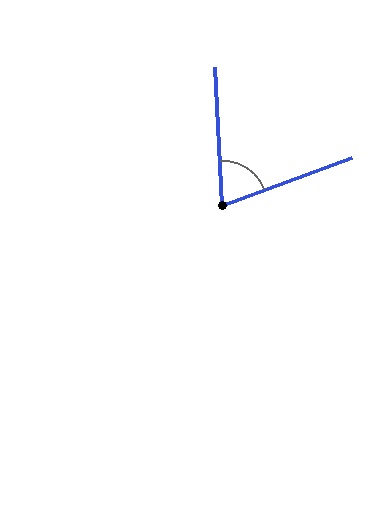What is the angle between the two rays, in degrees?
Approximately 73 degrees.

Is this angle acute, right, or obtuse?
It is acute.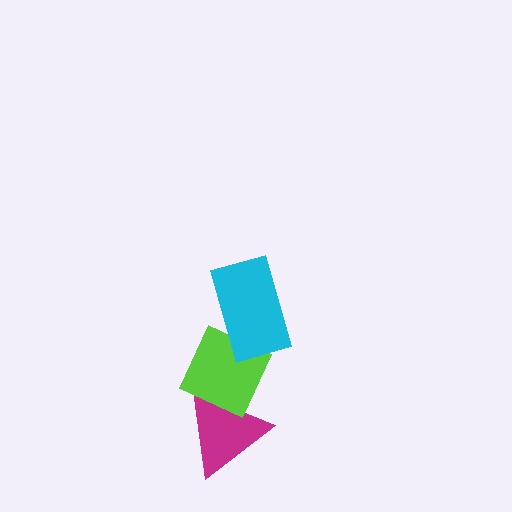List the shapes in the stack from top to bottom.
From top to bottom: the cyan rectangle, the lime diamond, the magenta triangle.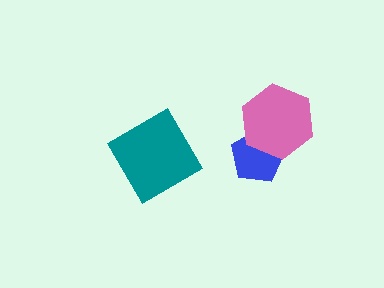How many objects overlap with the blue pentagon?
1 object overlaps with the blue pentagon.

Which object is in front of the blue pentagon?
The pink hexagon is in front of the blue pentagon.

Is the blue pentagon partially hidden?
Yes, it is partially covered by another shape.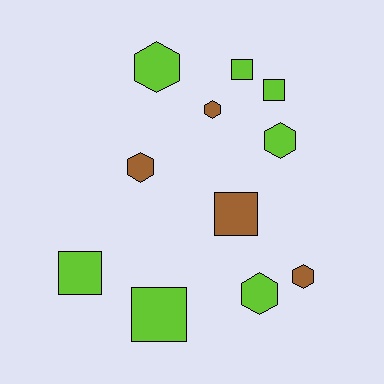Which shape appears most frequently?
Hexagon, with 6 objects.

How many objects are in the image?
There are 11 objects.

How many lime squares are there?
There are 4 lime squares.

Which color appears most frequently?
Lime, with 7 objects.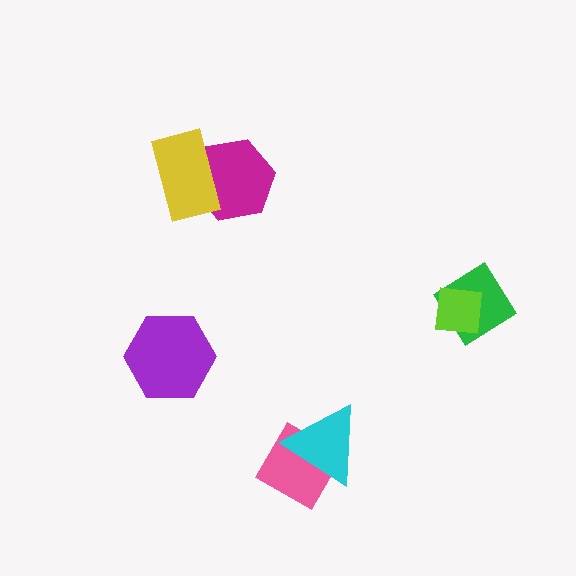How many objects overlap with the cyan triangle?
1 object overlaps with the cyan triangle.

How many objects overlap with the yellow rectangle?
1 object overlaps with the yellow rectangle.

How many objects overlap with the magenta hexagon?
1 object overlaps with the magenta hexagon.